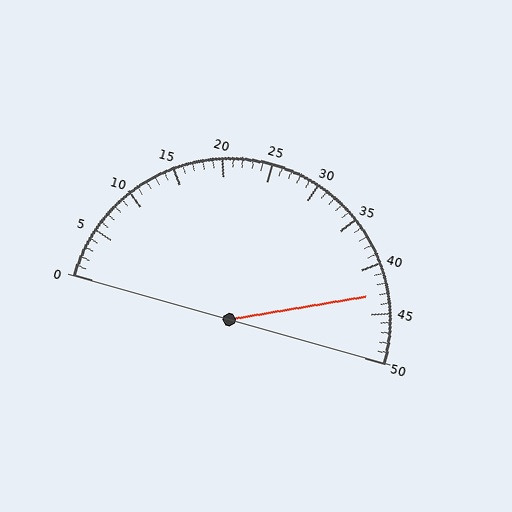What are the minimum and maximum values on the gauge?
The gauge ranges from 0 to 50.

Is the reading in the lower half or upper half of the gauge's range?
The reading is in the upper half of the range (0 to 50).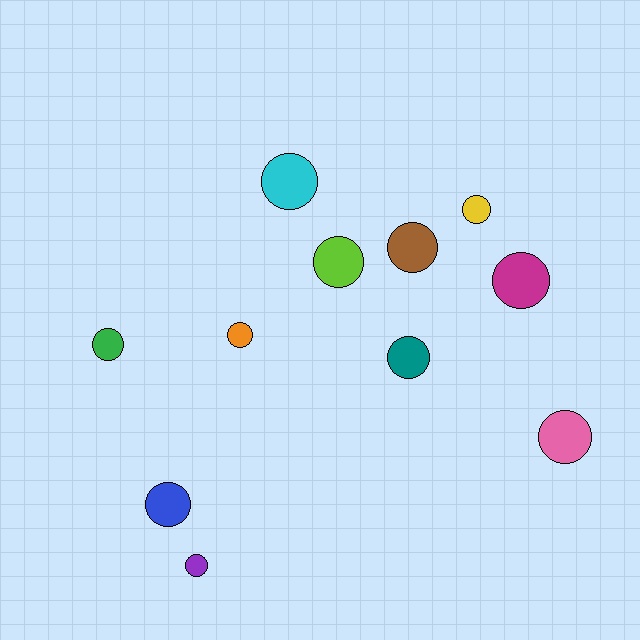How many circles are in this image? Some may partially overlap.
There are 11 circles.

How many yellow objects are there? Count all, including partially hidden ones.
There is 1 yellow object.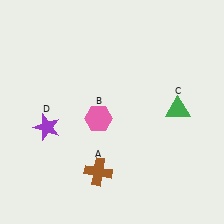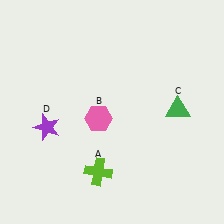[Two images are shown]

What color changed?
The cross (A) changed from brown in Image 1 to lime in Image 2.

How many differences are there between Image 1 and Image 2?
There is 1 difference between the two images.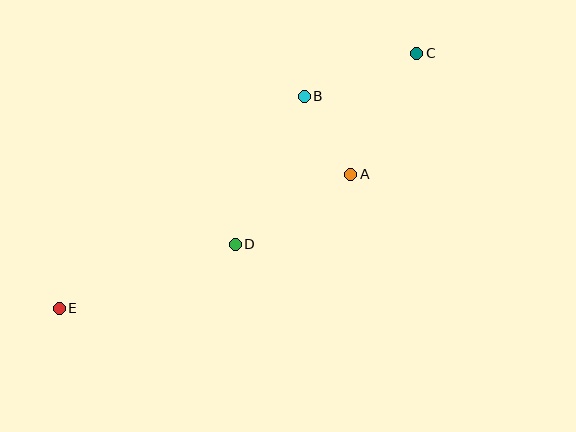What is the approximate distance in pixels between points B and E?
The distance between B and E is approximately 324 pixels.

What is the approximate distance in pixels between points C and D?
The distance between C and D is approximately 263 pixels.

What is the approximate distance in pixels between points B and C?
The distance between B and C is approximately 120 pixels.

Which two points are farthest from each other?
Points C and E are farthest from each other.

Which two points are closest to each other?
Points A and B are closest to each other.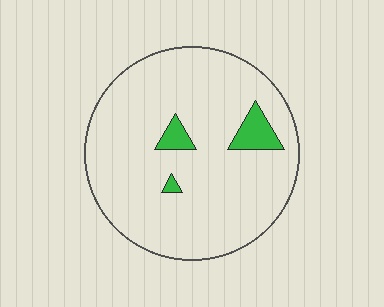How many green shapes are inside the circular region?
3.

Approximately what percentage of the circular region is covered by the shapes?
Approximately 5%.